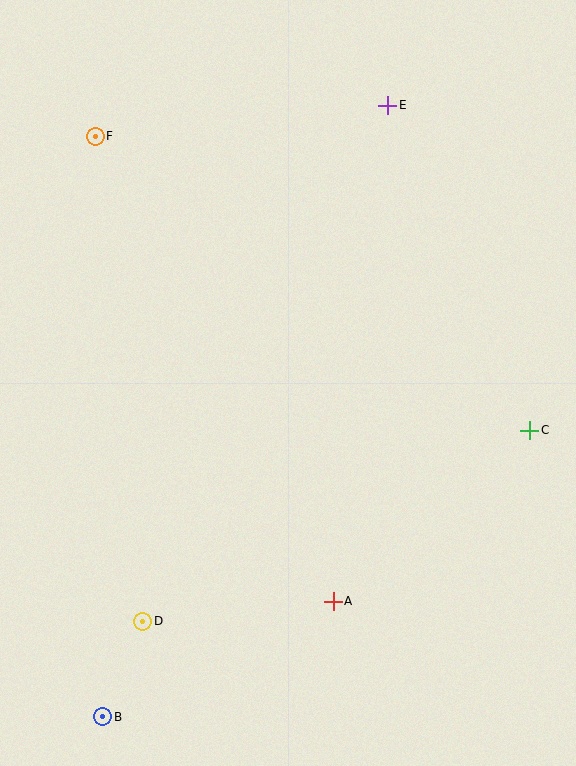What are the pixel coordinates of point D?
Point D is at (143, 621).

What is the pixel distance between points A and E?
The distance between A and E is 499 pixels.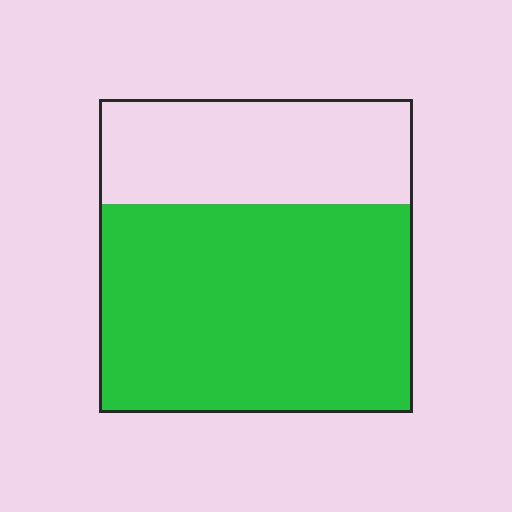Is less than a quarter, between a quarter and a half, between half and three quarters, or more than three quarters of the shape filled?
Between half and three quarters.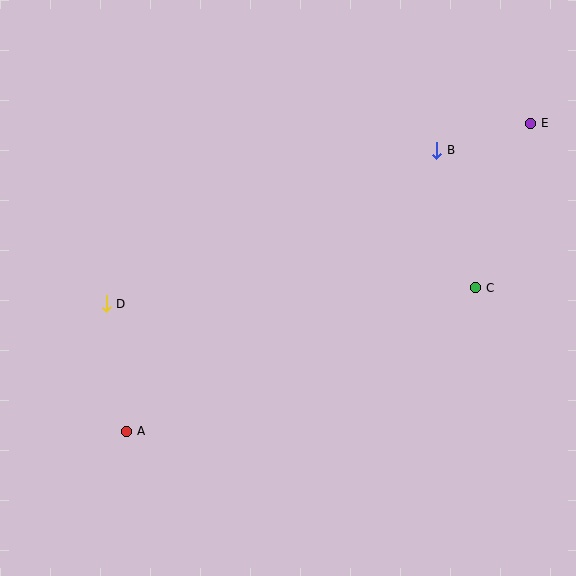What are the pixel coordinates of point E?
Point E is at (531, 123).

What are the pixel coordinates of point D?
Point D is at (106, 304).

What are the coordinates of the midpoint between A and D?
The midpoint between A and D is at (116, 367).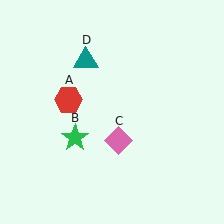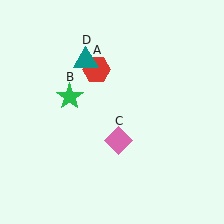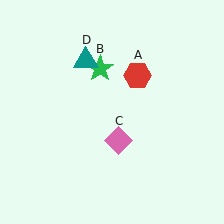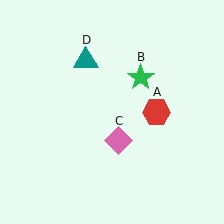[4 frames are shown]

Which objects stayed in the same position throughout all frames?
Pink diamond (object C) and teal triangle (object D) remained stationary.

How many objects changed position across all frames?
2 objects changed position: red hexagon (object A), green star (object B).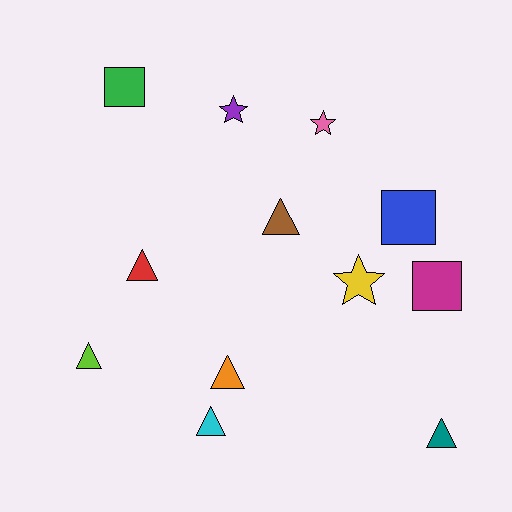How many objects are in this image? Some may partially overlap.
There are 12 objects.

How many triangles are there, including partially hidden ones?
There are 6 triangles.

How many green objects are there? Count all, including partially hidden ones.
There is 1 green object.